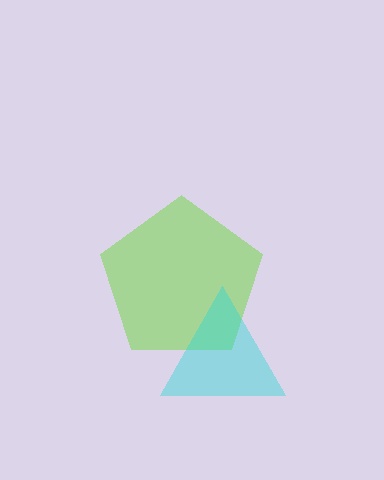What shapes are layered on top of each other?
The layered shapes are: a lime pentagon, a cyan triangle.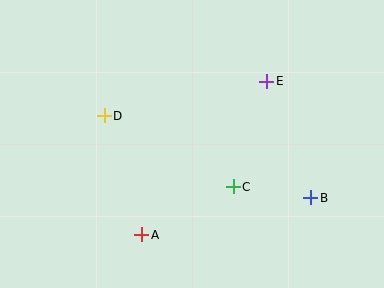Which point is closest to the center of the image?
Point C at (233, 187) is closest to the center.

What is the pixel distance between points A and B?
The distance between A and B is 173 pixels.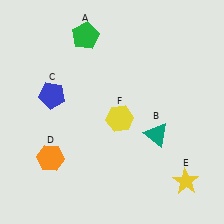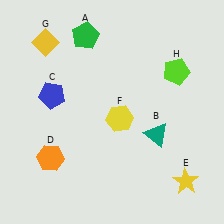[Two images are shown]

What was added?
A yellow diamond (G), a lime pentagon (H) were added in Image 2.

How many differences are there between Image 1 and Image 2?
There are 2 differences between the two images.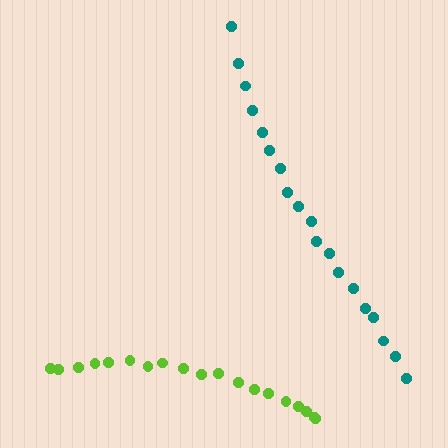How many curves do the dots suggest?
There are 2 distinct paths.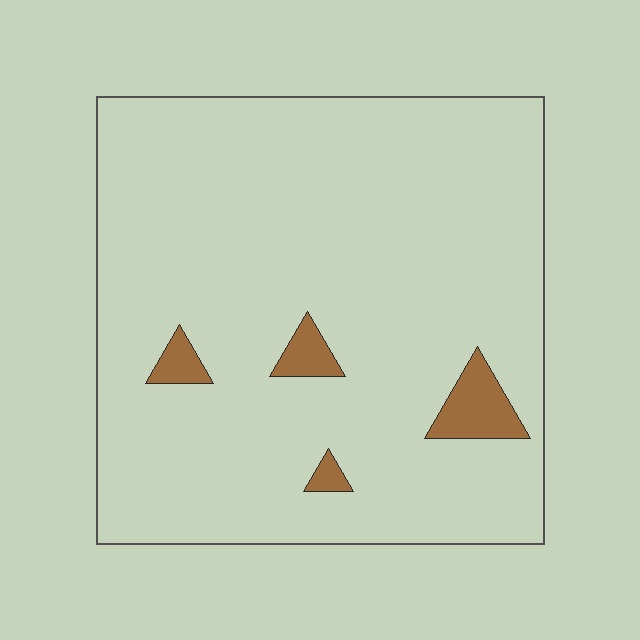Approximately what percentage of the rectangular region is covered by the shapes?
Approximately 5%.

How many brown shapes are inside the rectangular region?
4.